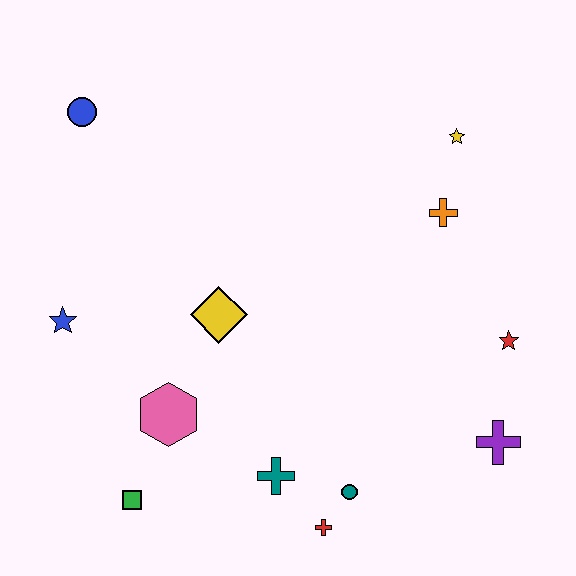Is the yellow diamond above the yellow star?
No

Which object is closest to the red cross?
The teal circle is closest to the red cross.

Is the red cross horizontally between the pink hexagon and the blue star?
No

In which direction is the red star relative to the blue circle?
The red star is to the right of the blue circle.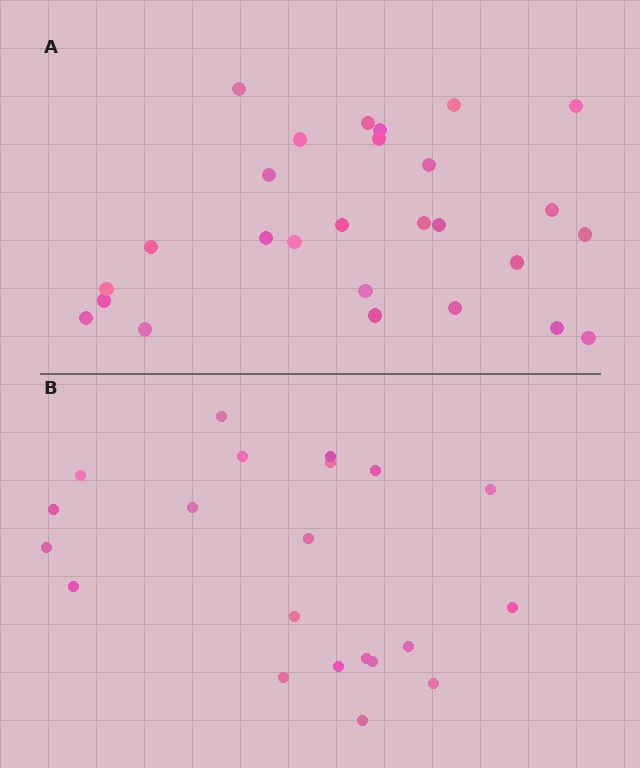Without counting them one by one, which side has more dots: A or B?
Region A (the top region) has more dots.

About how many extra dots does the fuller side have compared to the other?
Region A has about 6 more dots than region B.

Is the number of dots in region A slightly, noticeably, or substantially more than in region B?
Region A has noticeably more, but not dramatically so. The ratio is roughly 1.3 to 1.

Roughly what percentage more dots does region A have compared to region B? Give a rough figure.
About 30% more.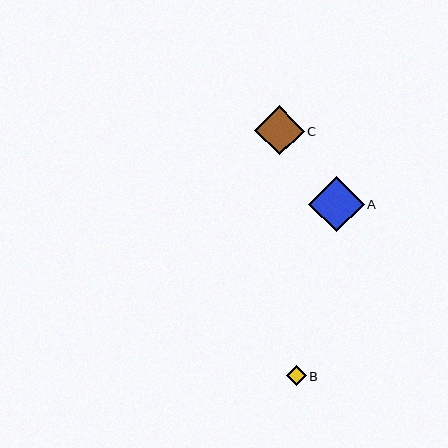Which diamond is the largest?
Diamond A is the largest with a size of approximately 55 pixels.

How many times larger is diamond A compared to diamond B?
Diamond A is approximately 2.8 times the size of diamond B.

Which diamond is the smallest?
Diamond B is the smallest with a size of approximately 20 pixels.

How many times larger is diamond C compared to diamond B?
Diamond C is approximately 2.5 times the size of diamond B.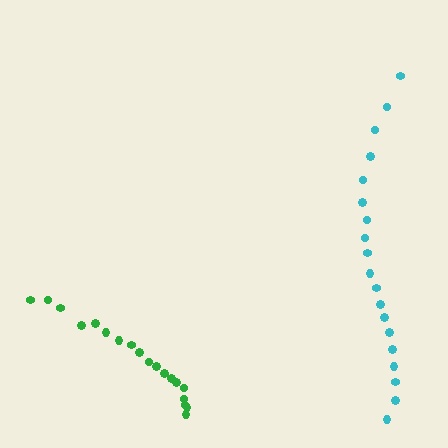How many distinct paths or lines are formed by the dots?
There are 2 distinct paths.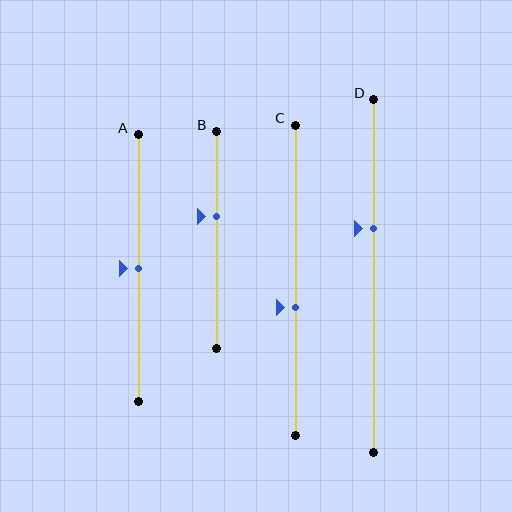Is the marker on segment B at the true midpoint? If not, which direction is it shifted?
No, the marker on segment B is shifted upward by about 11% of the segment length.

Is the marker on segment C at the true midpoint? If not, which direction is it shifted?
No, the marker on segment C is shifted downward by about 9% of the segment length.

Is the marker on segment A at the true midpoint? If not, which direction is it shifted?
Yes, the marker on segment A is at the true midpoint.